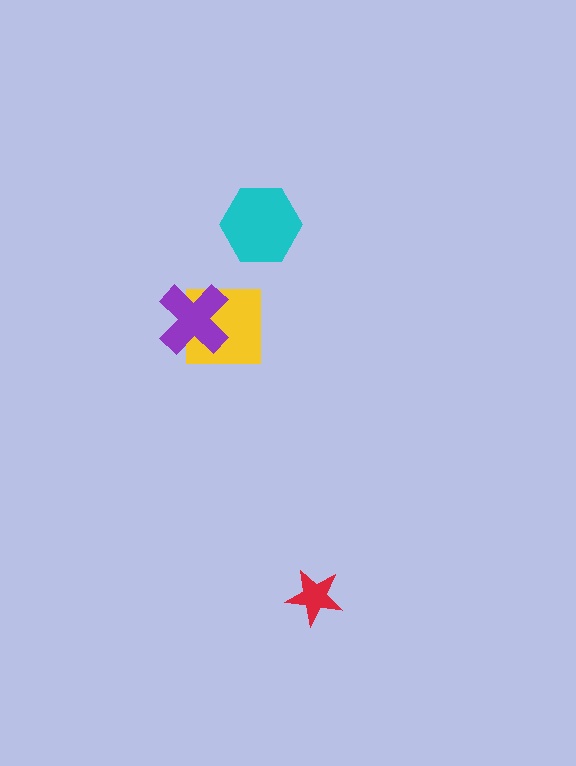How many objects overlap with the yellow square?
1 object overlaps with the yellow square.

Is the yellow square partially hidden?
Yes, it is partially covered by another shape.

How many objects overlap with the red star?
0 objects overlap with the red star.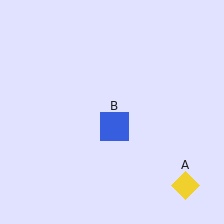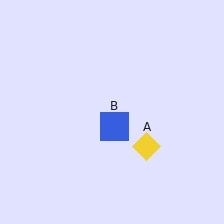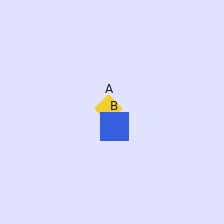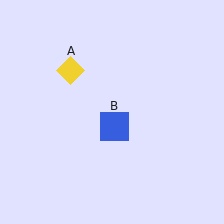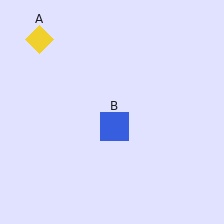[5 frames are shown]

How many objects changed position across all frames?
1 object changed position: yellow diamond (object A).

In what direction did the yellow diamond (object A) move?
The yellow diamond (object A) moved up and to the left.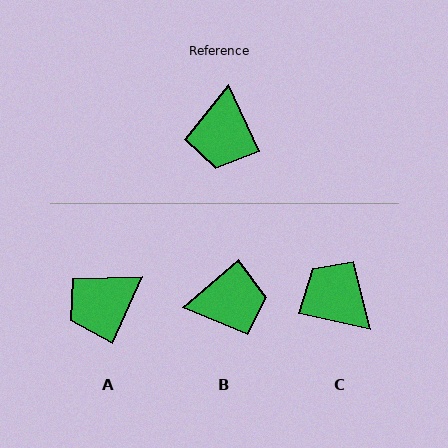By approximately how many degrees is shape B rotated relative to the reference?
Approximately 106 degrees counter-clockwise.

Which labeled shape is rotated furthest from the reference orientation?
C, about 127 degrees away.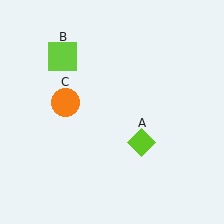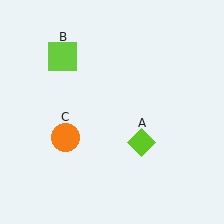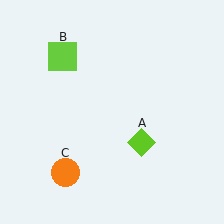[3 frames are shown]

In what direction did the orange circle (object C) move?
The orange circle (object C) moved down.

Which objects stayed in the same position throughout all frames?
Lime diamond (object A) and lime square (object B) remained stationary.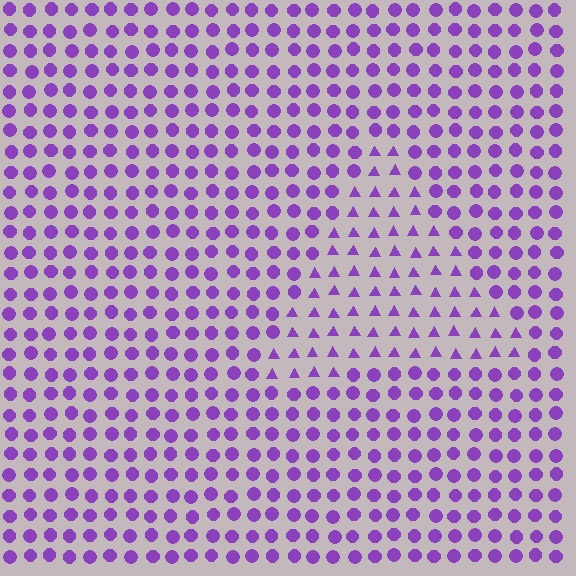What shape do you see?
I see a triangle.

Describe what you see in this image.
The image is filled with small purple elements arranged in a uniform grid. A triangle-shaped region contains triangles, while the surrounding area contains circles. The boundary is defined purely by the change in element shape.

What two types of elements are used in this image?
The image uses triangles inside the triangle region and circles outside it.